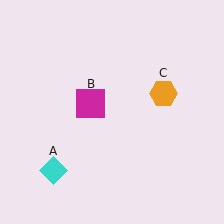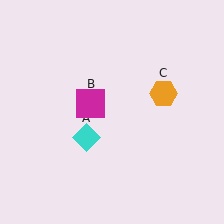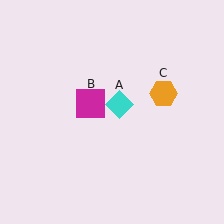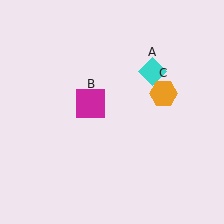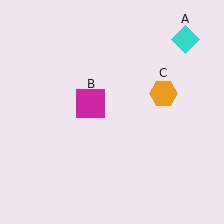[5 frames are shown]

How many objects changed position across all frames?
1 object changed position: cyan diamond (object A).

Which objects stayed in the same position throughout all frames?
Magenta square (object B) and orange hexagon (object C) remained stationary.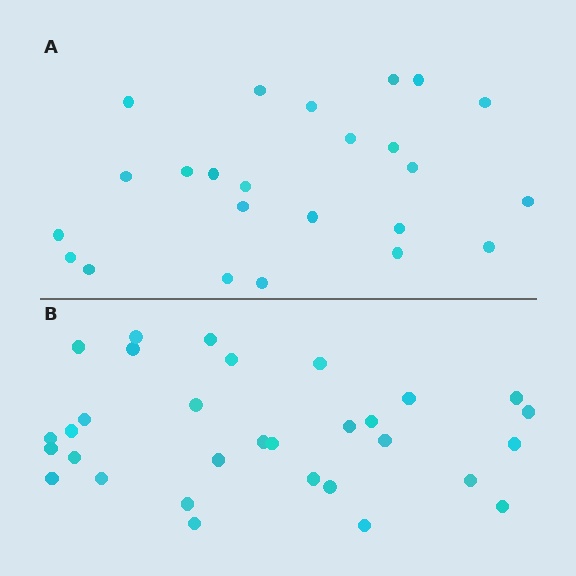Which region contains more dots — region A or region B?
Region B (the bottom region) has more dots.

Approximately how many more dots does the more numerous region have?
Region B has roughly 8 or so more dots than region A.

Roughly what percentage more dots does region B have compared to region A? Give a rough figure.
About 30% more.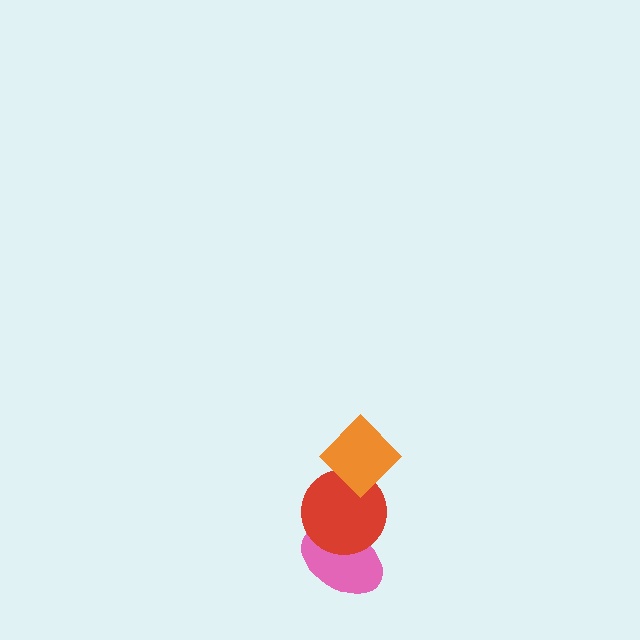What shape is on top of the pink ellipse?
The red circle is on top of the pink ellipse.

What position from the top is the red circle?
The red circle is 2nd from the top.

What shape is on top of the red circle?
The orange diamond is on top of the red circle.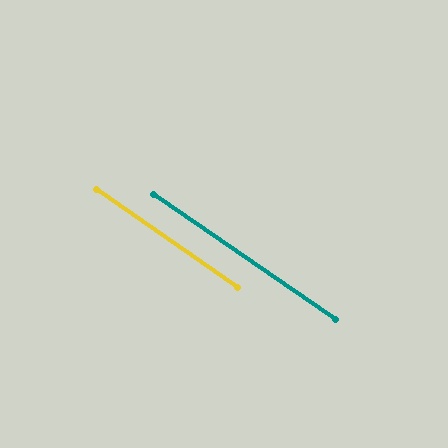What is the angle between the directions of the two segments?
Approximately 0 degrees.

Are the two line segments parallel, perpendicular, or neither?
Parallel — their directions differ by only 0.4°.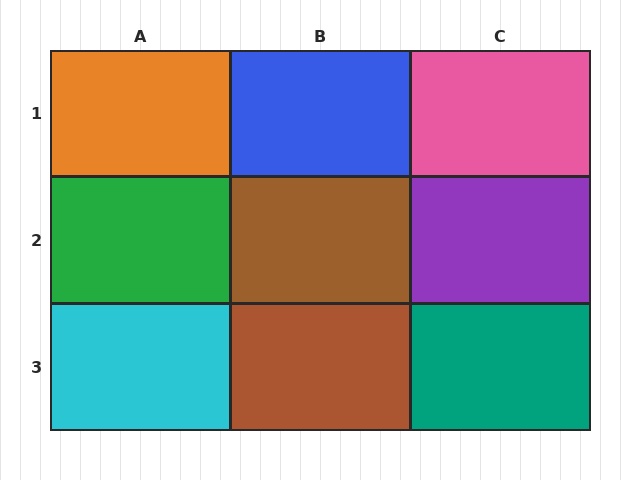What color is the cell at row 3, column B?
Brown.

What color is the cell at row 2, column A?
Green.